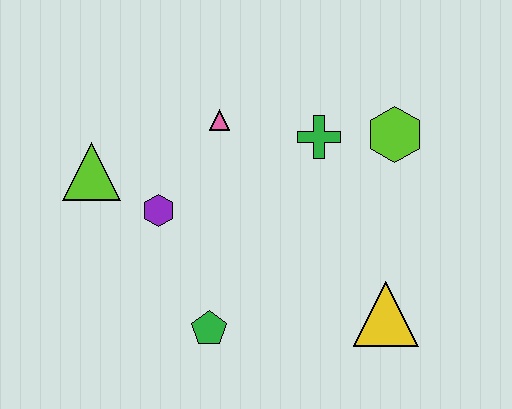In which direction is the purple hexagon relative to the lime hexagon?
The purple hexagon is to the left of the lime hexagon.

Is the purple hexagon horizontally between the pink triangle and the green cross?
No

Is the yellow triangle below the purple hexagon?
Yes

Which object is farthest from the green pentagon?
The lime hexagon is farthest from the green pentagon.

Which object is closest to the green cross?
The lime hexagon is closest to the green cross.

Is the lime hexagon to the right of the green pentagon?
Yes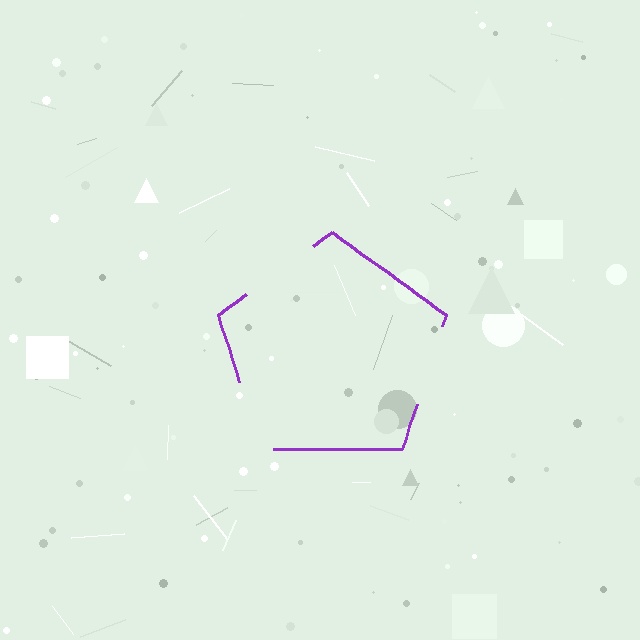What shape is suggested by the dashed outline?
The dashed outline suggests a pentagon.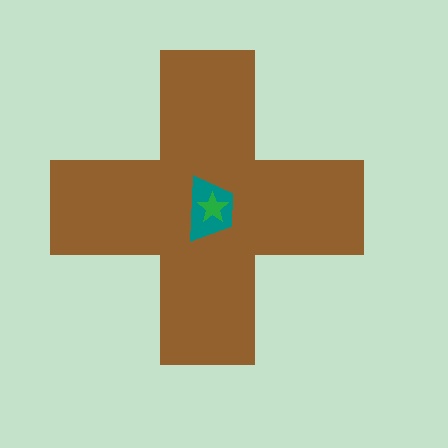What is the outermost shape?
The brown cross.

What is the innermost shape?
The green star.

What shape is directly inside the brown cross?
The teal trapezoid.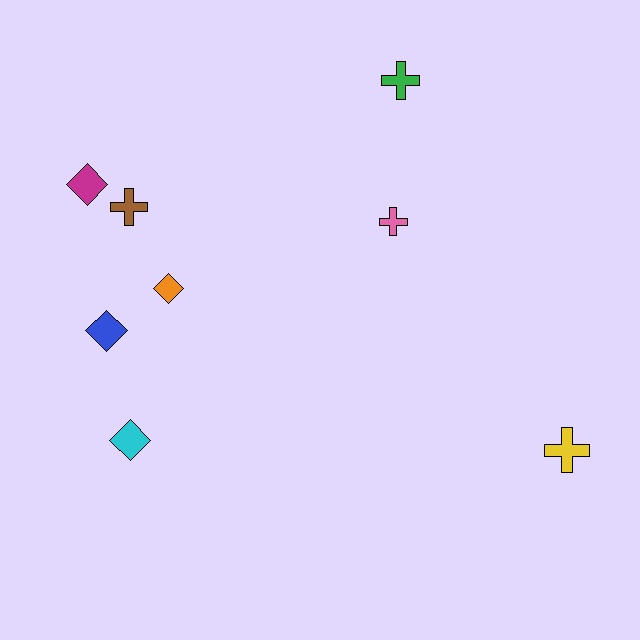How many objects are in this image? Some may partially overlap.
There are 8 objects.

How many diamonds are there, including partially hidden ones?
There are 4 diamonds.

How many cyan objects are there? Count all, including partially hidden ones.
There is 1 cyan object.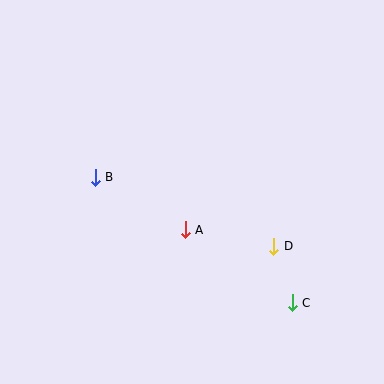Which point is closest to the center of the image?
Point A at (185, 230) is closest to the center.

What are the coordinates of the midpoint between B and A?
The midpoint between B and A is at (140, 204).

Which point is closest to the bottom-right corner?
Point C is closest to the bottom-right corner.